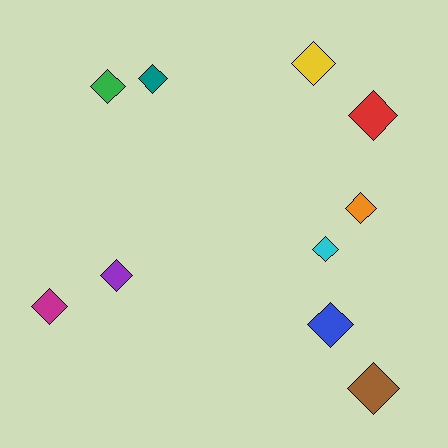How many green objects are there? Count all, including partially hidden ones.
There is 1 green object.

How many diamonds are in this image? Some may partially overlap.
There are 10 diamonds.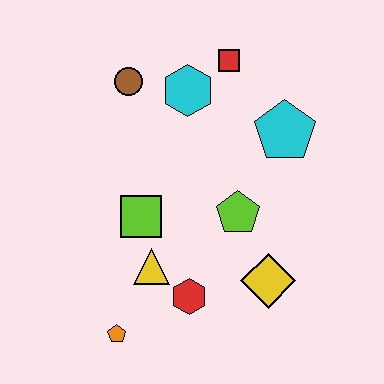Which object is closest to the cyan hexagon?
The red square is closest to the cyan hexagon.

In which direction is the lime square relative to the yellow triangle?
The lime square is above the yellow triangle.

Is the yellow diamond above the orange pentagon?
Yes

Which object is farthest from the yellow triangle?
The red square is farthest from the yellow triangle.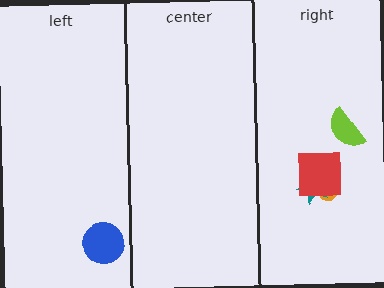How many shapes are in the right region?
4.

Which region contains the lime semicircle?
The right region.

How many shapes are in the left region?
1.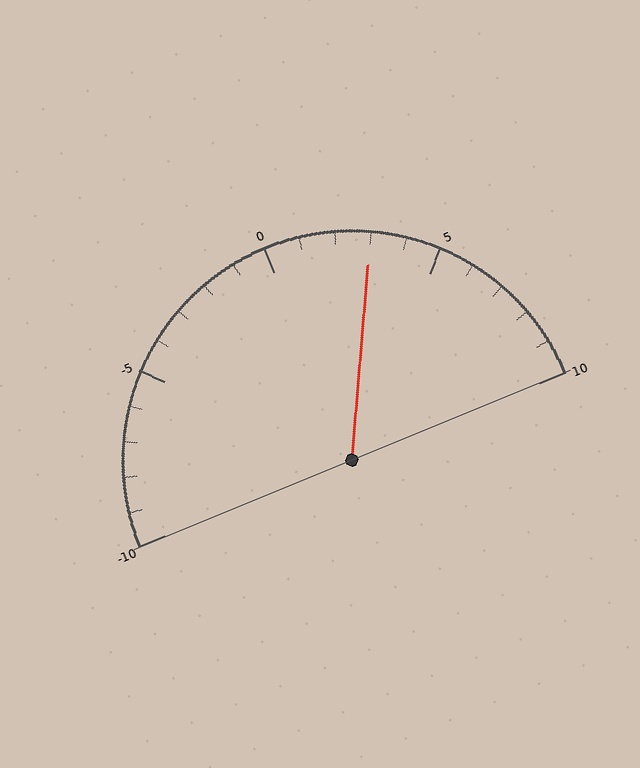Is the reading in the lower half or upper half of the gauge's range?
The reading is in the upper half of the range (-10 to 10).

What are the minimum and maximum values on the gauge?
The gauge ranges from -10 to 10.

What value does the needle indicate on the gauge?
The needle indicates approximately 3.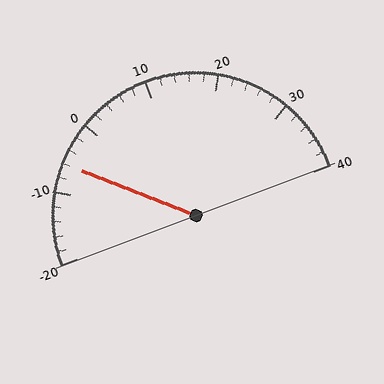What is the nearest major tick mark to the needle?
The nearest major tick mark is -10.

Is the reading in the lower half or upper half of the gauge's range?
The reading is in the lower half of the range (-20 to 40).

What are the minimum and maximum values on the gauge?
The gauge ranges from -20 to 40.